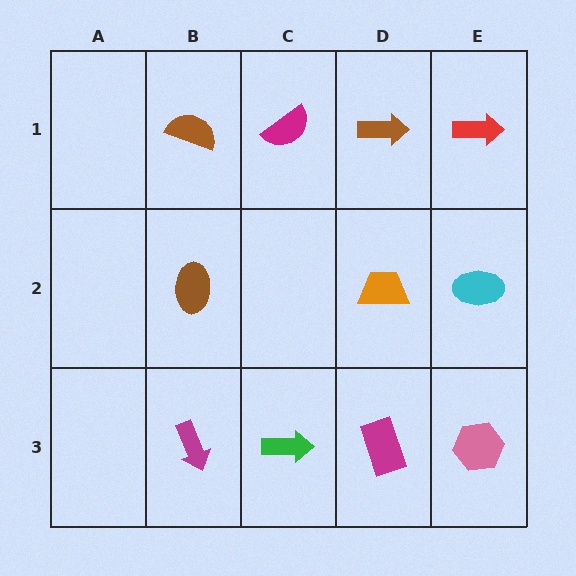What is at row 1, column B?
A brown semicircle.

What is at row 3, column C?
A green arrow.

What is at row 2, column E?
A cyan ellipse.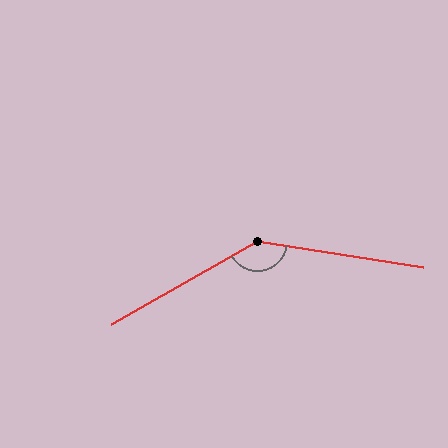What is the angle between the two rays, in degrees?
Approximately 141 degrees.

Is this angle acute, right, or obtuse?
It is obtuse.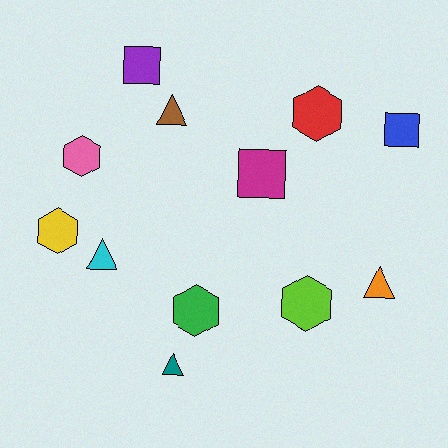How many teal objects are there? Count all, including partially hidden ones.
There is 1 teal object.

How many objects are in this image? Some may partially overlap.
There are 12 objects.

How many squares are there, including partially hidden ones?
There are 3 squares.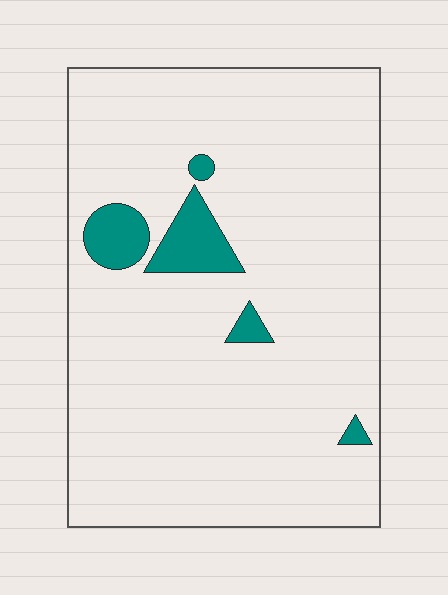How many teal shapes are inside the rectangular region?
5.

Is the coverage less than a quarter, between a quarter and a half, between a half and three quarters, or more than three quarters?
Less than a quarter.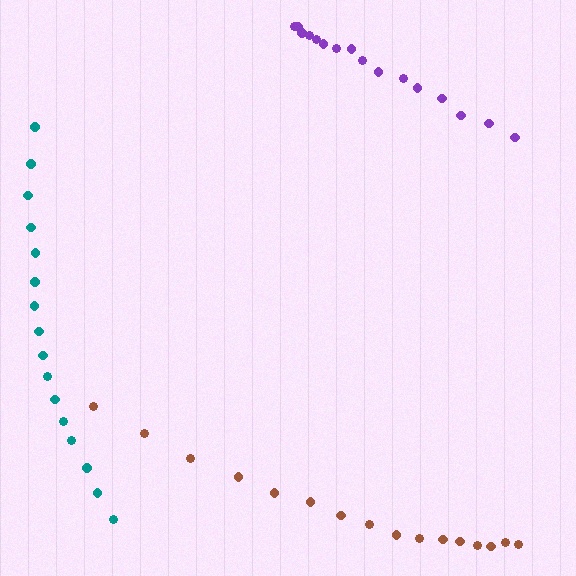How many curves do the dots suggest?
There are 3 distinct paths.